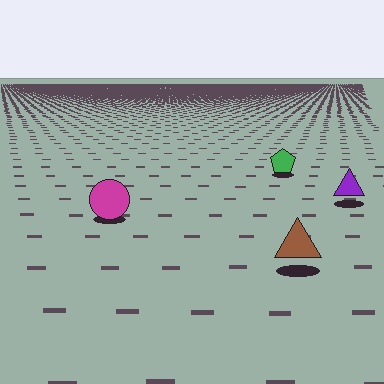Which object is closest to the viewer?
The brown triangle is closest. The texture marks near it are larger and more spread out.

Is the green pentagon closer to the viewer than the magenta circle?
No. The magenta circle is closer — you can tell from the texture gradient: the ground texture is coarser near it.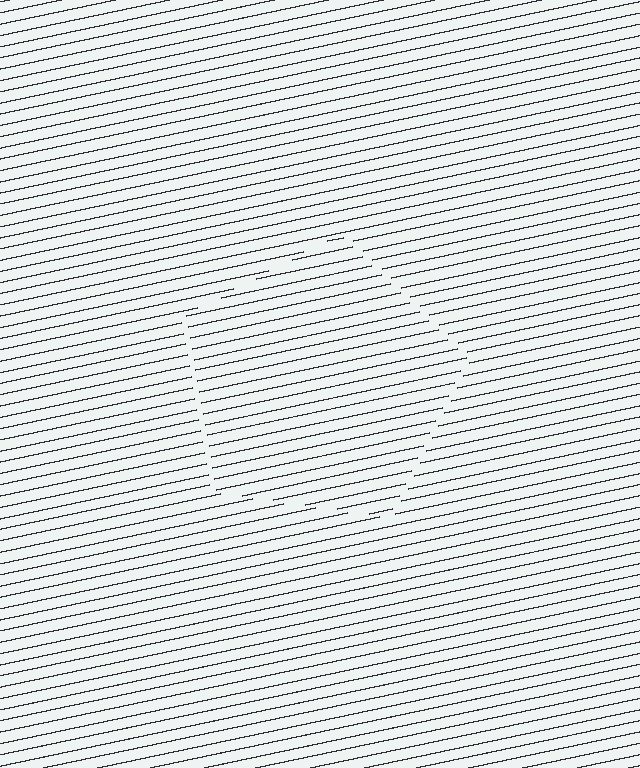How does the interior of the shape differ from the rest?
The interior of the shape contains the same grating, shifted by half a period — the contour is defined by the phase discontinuity where line-ends from the inner and outer gratings abut.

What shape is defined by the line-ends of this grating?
An illusory pentagon. The interior of the shape contains the same grating, shifted by half a period — the contour is defined by the phase discontinuity where line-ends from the inner and outer gratings abut.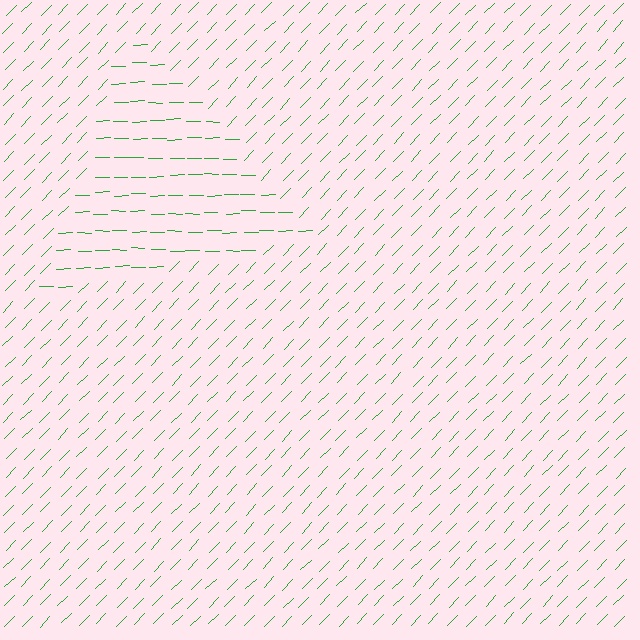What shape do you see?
I see a triangle.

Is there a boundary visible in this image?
Yes, there is a texture boundary formed by a change in line orientation.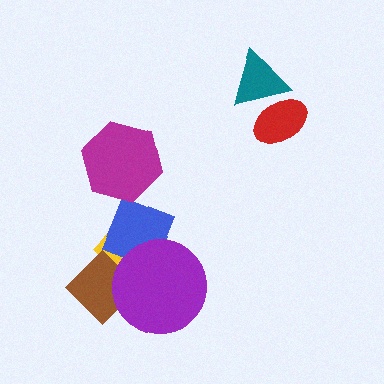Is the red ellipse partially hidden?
No, no other shape covers it.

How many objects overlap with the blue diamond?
4 objects overlap with the blue diamond.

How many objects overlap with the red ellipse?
1 object overlaps with the red ellipse.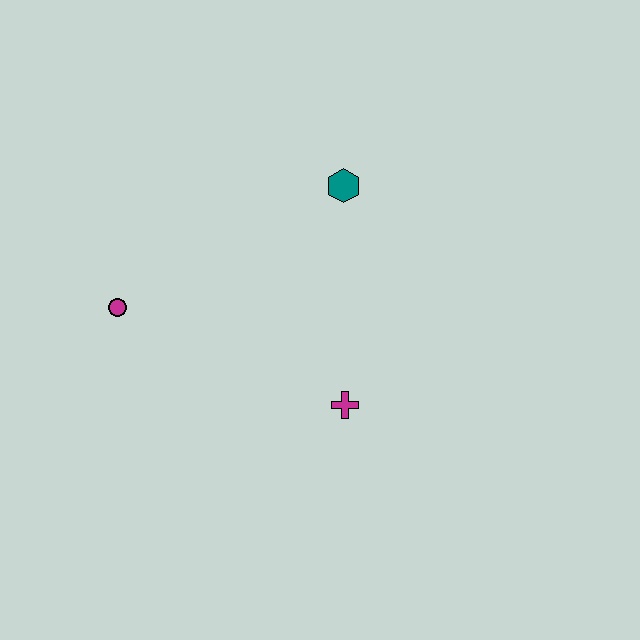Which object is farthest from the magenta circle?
The teal hexagon is farthest from the magenta circle.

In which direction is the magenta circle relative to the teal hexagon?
The magenta circle is to the left of the teal hexagon.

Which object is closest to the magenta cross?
The teal hexagon is closest to the magenta cross.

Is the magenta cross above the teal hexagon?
No